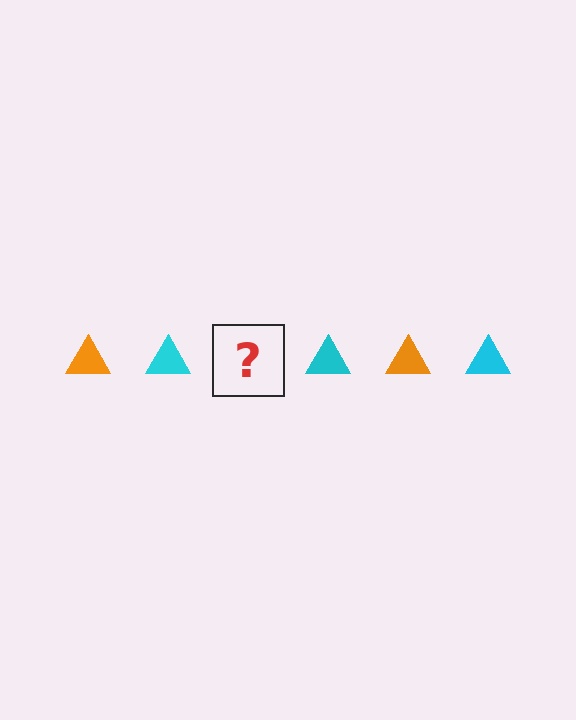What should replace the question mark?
The question mark should be replaced with an orange triangle.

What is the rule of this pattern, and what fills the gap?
The rule is that the pattern cycles through orange, cyan triangles. The gap should be filled with an orange triangle.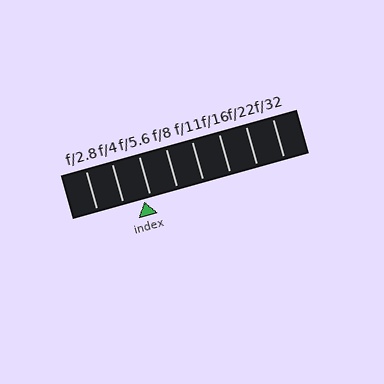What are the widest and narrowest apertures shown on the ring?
The widest aperture shown is f/2.8 and the narrowest is f/32.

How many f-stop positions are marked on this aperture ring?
There are 8 f-stop positions marked.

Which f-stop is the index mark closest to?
The index mark is closest to f/5.6.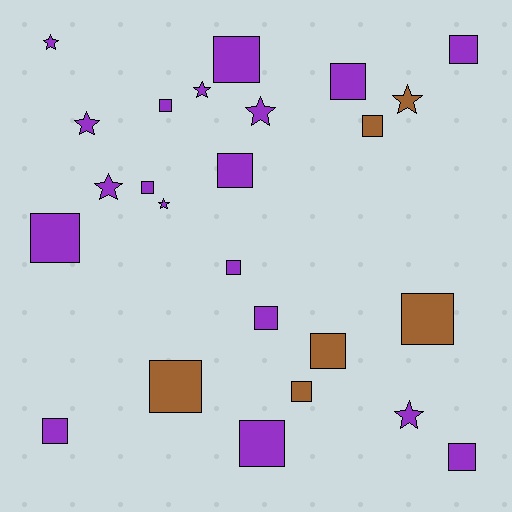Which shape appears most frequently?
Square, with 17 objects.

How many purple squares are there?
There are 12 purple squares.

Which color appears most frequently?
Purple, with 19 objects.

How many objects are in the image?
There are 25 objects.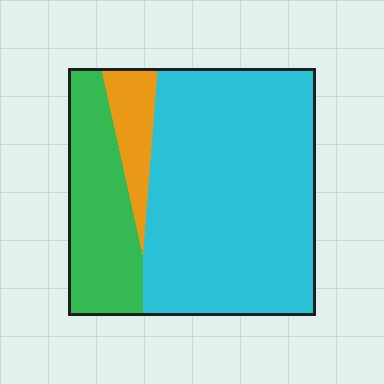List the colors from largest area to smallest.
From largest to smallest: cyan, green, orange.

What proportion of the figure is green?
Green takes up less than a quarter of the figure.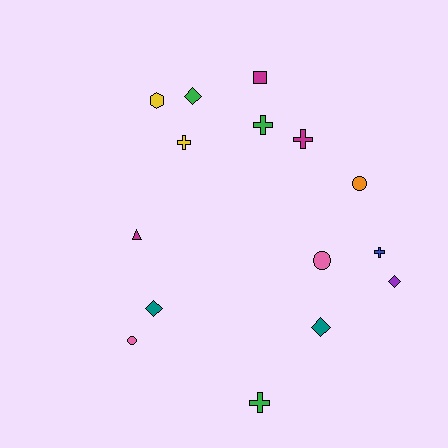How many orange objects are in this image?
There is 1 orange object.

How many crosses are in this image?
There are 5 crosses.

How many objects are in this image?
There are 15 objects.